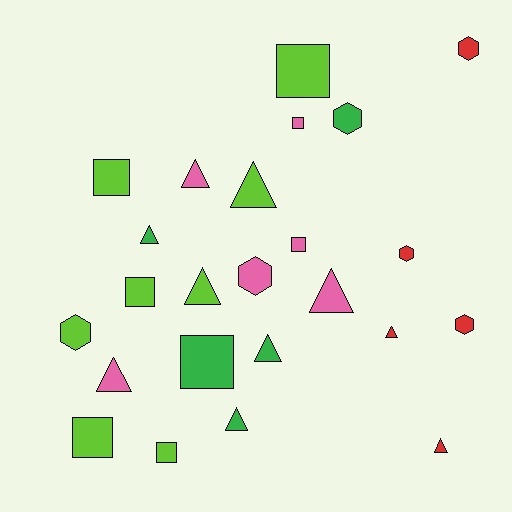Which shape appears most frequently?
Triangle, with 10 objects.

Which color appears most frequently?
Lime, with 8 objects.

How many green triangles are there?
There are 3 green triangles.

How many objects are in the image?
There are 24 objects.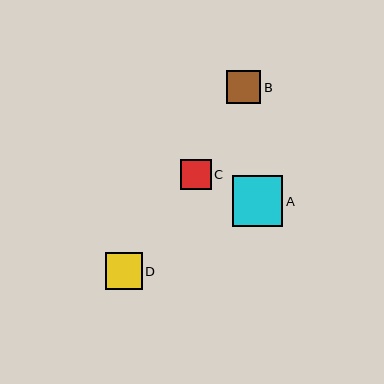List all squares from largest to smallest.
From largest to smallest: A, D, B, C.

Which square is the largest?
Square A is the largest with a size of approximately 50 pixels.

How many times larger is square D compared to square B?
Square D is approximately 1.1 times the size of square B.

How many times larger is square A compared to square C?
Square A is approximately 1.7 times the size of square C.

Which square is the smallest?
Square C is the smallest with a size of approximately 30 pixels.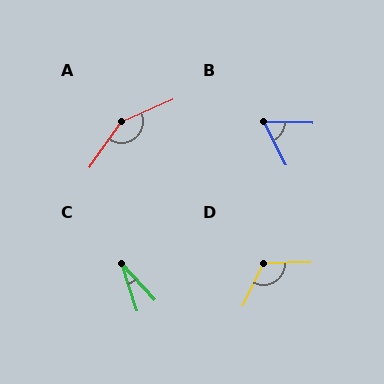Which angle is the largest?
A, at approximately 149 degrees.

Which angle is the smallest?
C, at approximately 24 degrees.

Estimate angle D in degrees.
Approximately 118 degrees.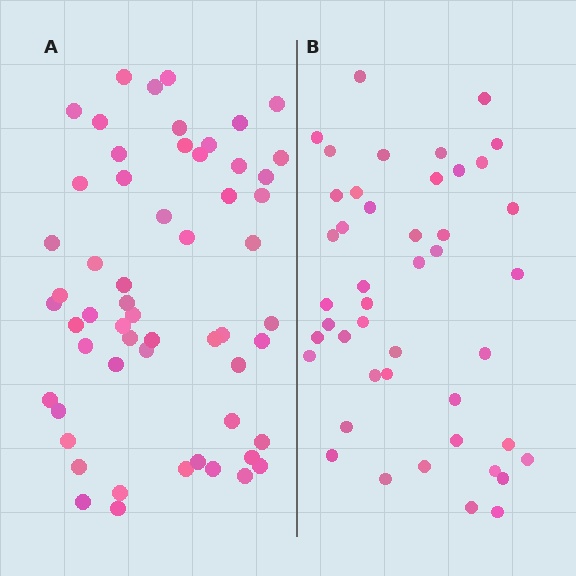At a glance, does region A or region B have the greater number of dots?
Region A (the left region) has more dots.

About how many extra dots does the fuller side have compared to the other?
Region A has roughly 12 or so more dots than region B.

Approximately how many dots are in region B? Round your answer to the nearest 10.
About 40 dots. (The exact count is 45, which rounds to 40.)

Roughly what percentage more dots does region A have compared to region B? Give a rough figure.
About 25% more.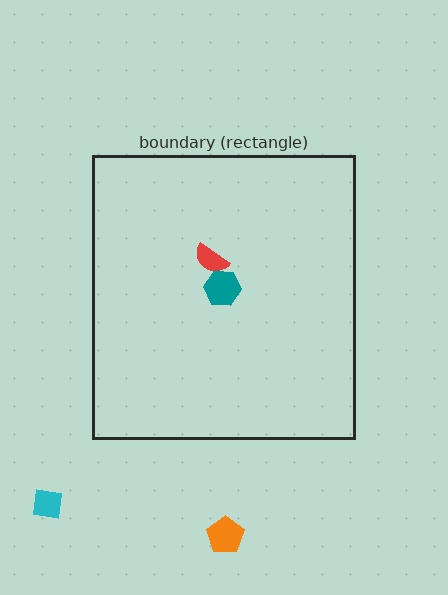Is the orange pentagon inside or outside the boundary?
Outside.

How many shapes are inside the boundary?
2 inside, 2 outside.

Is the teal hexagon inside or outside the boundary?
Inside.